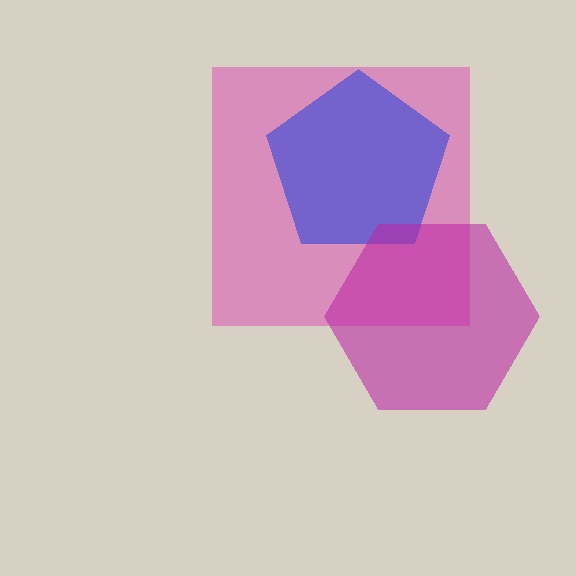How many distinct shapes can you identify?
There are 3 distinct shapes: a pink square, a blue pentagon, a magenta hexagon.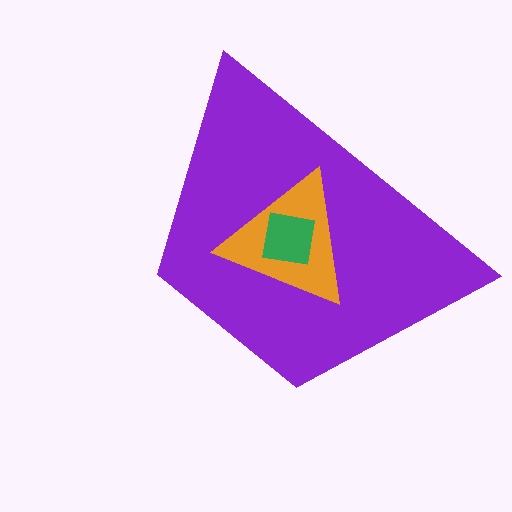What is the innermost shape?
The green square.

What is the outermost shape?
The purple trapezoid.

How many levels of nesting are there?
3.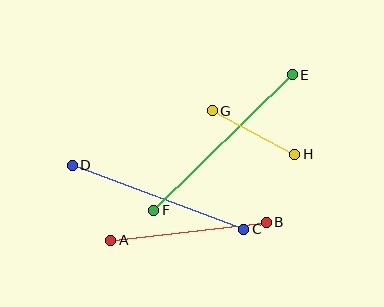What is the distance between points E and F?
The distance is approximately 194 pixels.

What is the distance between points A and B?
The distance is approximately 157 pixels.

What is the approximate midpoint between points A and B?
The midpoint is at approximately (188, 231) pixels.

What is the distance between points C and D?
The distance is approximately 183 pixels.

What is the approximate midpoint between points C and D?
The midpoint is at approximately (158, 197) pixels.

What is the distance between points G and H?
The distance is approximately 93 pixels.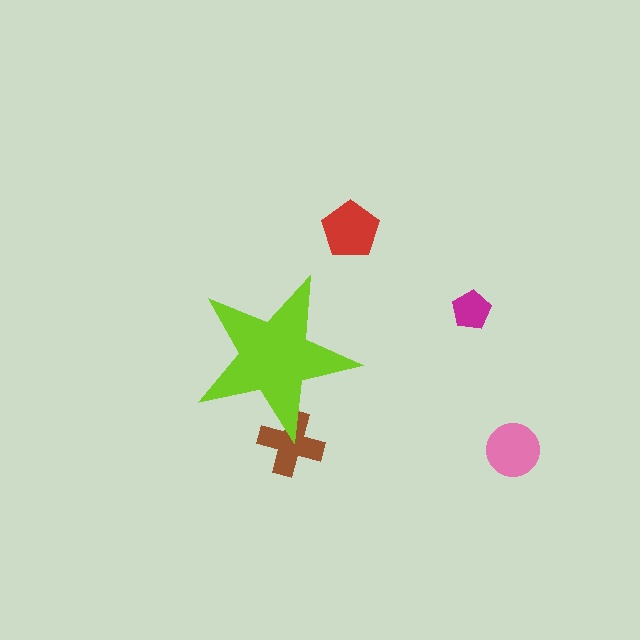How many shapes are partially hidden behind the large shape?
1 shape is partially hidden.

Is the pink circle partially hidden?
No, the pink circle is fully visible.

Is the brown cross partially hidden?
Yes, the brown cross is partially hidden behind the lime star.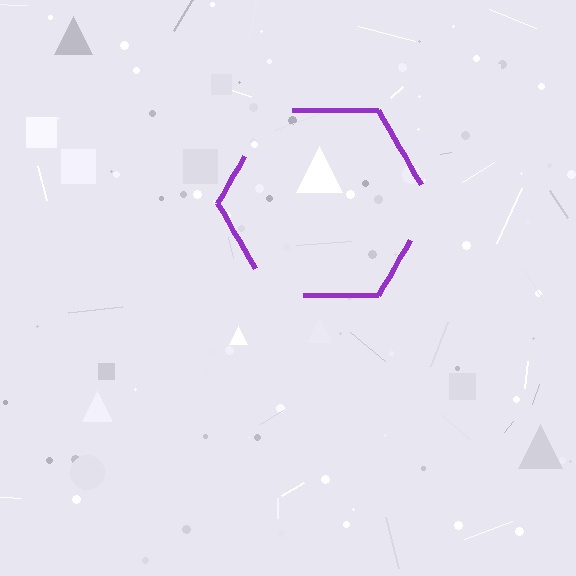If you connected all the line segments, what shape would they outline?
They would outline a hexagon.